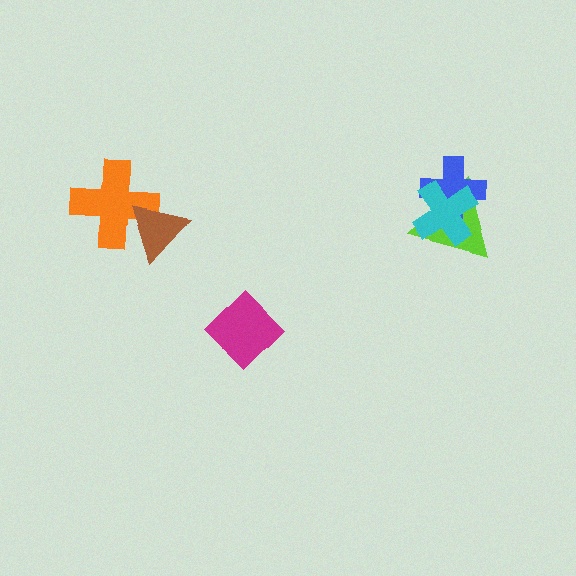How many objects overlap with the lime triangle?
2 objects overlap with the lime triangle.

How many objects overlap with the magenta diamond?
0 objects overlap with the magenta diamond.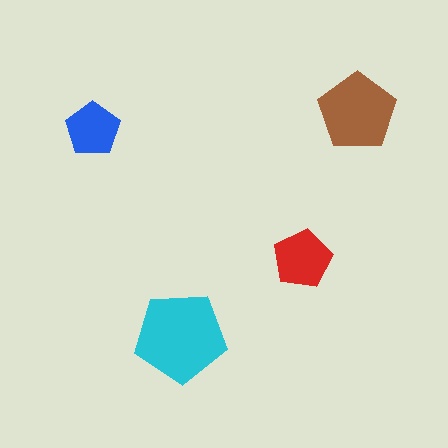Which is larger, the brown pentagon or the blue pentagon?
The brown one.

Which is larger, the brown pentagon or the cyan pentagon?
The cyan one.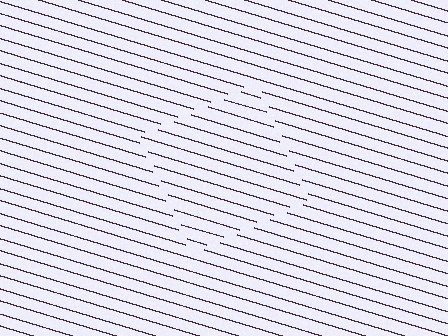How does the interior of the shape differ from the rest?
The interior of the shape contains the same grating, shifted by half a period — the contour is defined by the phase discontinuity where line-ends from the inner and outer gratings abut.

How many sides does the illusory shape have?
4 sides — the line-ends trace a square.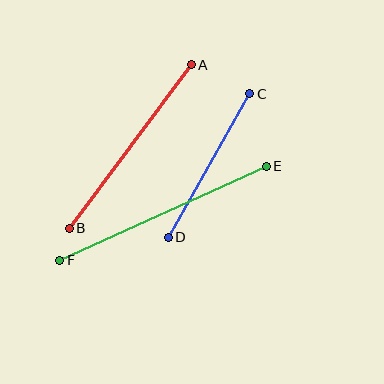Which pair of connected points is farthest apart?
Points E and F are farthest apart.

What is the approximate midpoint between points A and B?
The midpoint is at approximately (130, 147) pixels.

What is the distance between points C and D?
The distance is approximately 165 pixels.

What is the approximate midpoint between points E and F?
The midpoint is at approximately (163, 213) pixels.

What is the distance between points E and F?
The distance is approximately 227 pixels.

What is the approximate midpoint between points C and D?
The midpoint is at approximately (209, 165) pixels.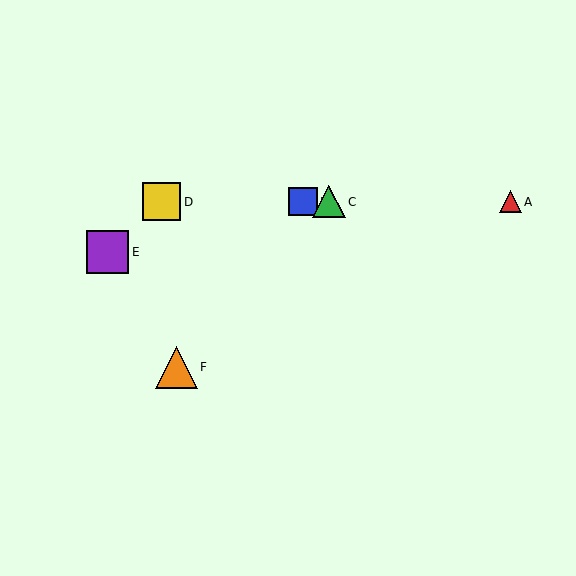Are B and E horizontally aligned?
No, B is at y≈202 and E is at y≈252.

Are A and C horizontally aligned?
Yes, both are at y≈202.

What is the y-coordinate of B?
Object B is at y≈202.